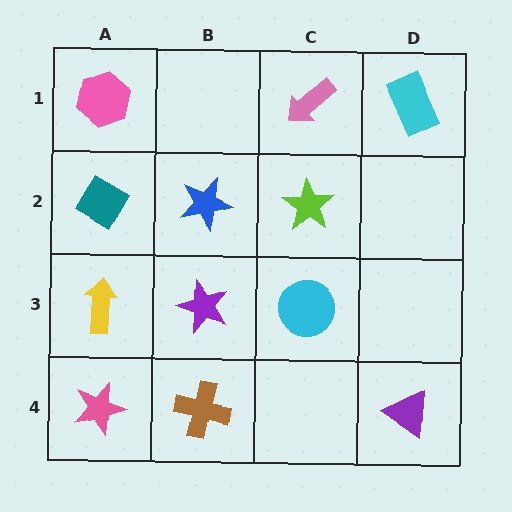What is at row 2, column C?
A lime star.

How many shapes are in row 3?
3 shapes.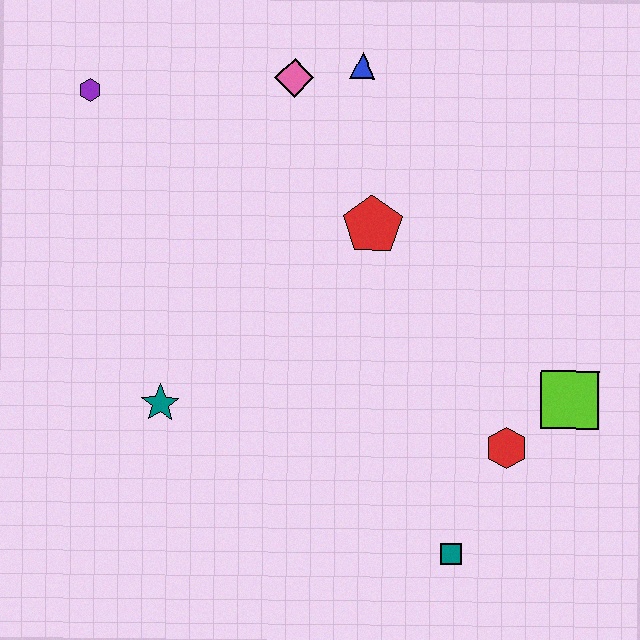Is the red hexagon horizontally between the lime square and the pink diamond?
Yes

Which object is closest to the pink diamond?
The blue triangle is closest to the pink diamond.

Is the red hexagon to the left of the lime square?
Yes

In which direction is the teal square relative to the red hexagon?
The teal square is below the red hexagon.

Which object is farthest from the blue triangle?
The teal square is farthest from the blue triangle.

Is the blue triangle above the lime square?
Yes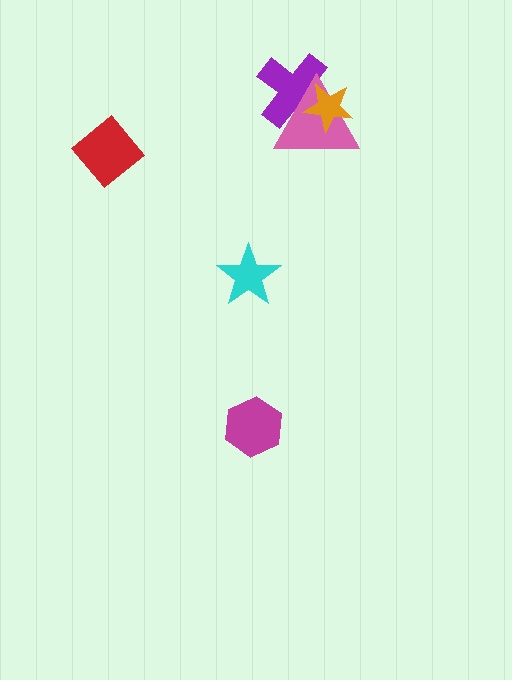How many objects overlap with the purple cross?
2 objects overlap with the purple cross.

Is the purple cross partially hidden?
Yes, it is partially covered by another shape.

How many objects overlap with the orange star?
2 objects overlap with the orange star.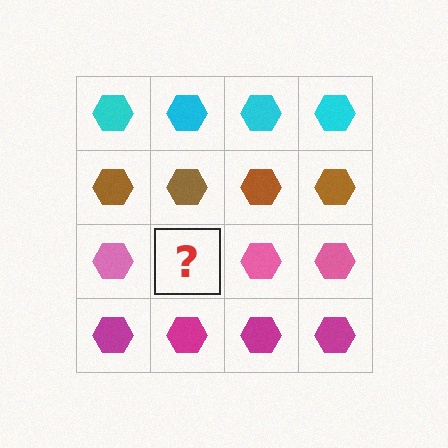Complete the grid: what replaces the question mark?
The question mark should be replaced with a pink hexagon.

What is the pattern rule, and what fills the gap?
The rule is that each row has a consistent color. The gap should be filled with a pink hexagon.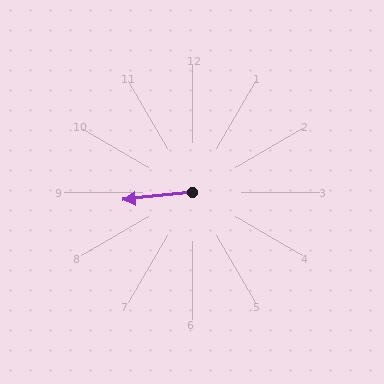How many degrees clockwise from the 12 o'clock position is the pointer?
Approximately 263 degrees.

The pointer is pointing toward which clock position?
Roughly 9 o'clock.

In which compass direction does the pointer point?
West.